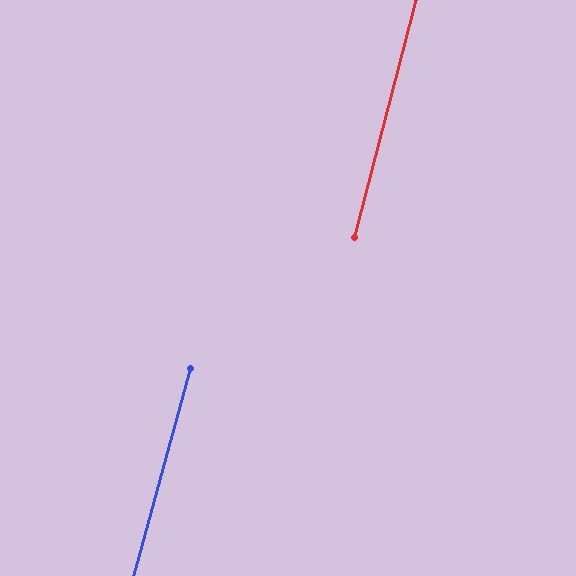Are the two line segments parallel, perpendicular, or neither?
Parallel — their directions differ by only 0.6°.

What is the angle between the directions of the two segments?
Approximately 1 degree.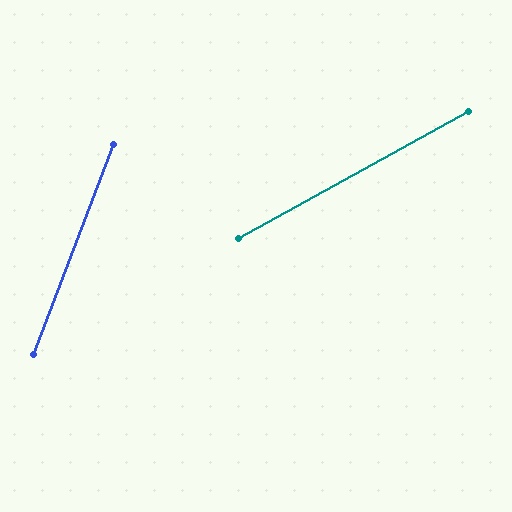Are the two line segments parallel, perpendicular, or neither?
Neither parallel nor perpendicular — they differ by about 40°.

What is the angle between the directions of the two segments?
Approximately 40 degrees.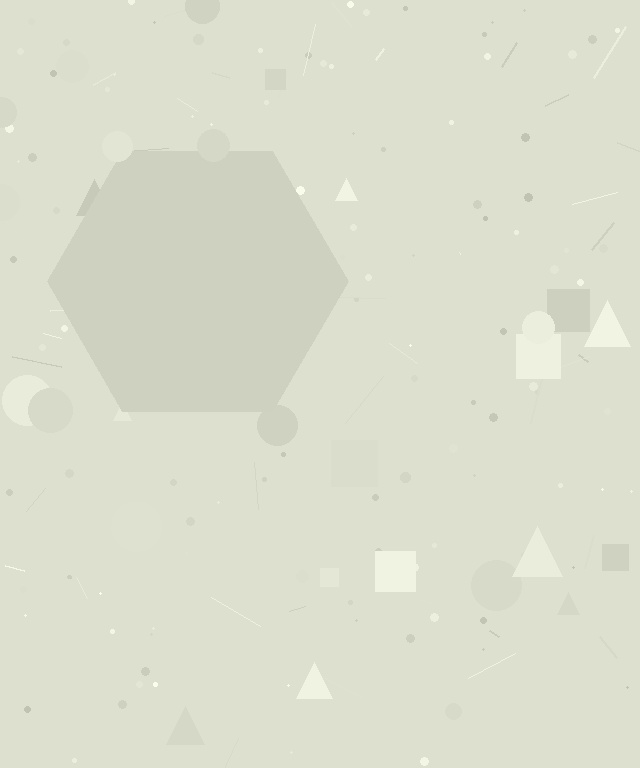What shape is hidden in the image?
A hexagon is hidden in the image.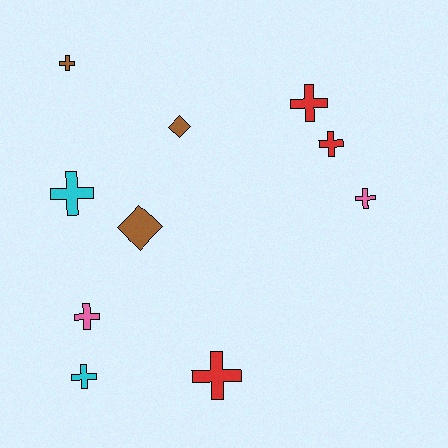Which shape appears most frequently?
Cross, with 8 objects.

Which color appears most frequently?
Red, with 3 objects.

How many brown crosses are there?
There is 1 brown cross.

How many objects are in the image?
There are 10 objects.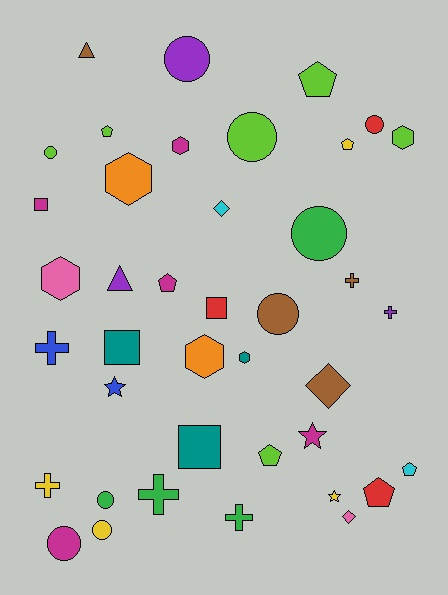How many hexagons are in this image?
There are 6 hexagons.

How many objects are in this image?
There are 40 objects.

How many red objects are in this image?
There are 3 red objects.